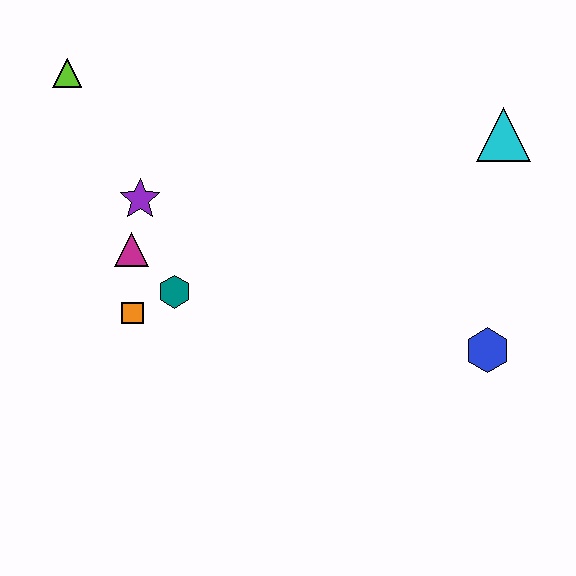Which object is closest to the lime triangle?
The purple star is closest to the lime triangle.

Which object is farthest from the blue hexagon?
The lime triangle is farthest from the blue hexagon.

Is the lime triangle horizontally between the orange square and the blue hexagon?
No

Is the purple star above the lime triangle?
No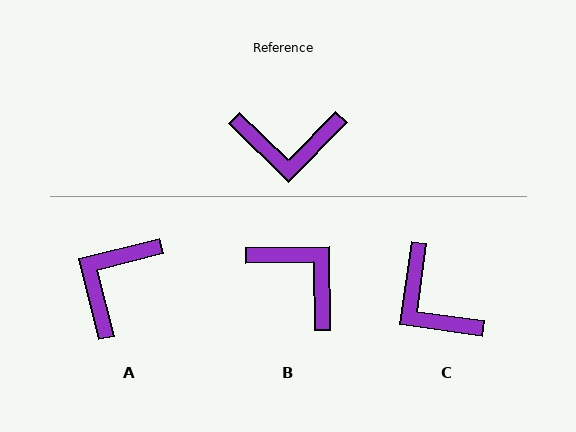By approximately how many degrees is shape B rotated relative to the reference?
Approximately 136 degrees counter-clockwise.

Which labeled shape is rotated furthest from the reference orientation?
B, about 136 degrees away.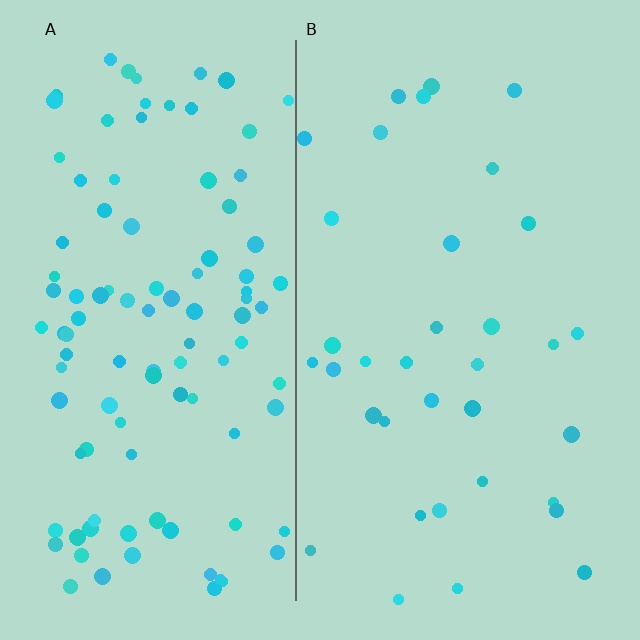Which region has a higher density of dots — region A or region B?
A (the left).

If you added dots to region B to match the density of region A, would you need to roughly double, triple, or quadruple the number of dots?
Approximately triple.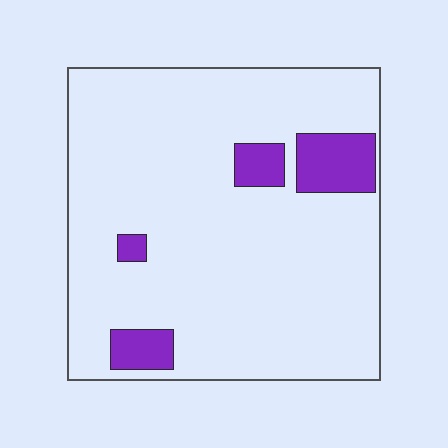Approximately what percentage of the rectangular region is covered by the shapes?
Approximately 10%.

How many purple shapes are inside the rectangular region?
4.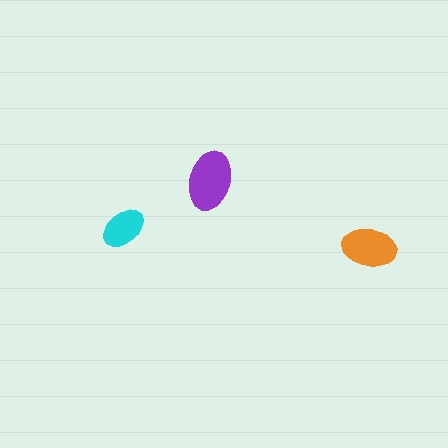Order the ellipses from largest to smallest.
the purple one, the orange one, the cyan one.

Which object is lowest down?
The orange ellipse is bottommost.